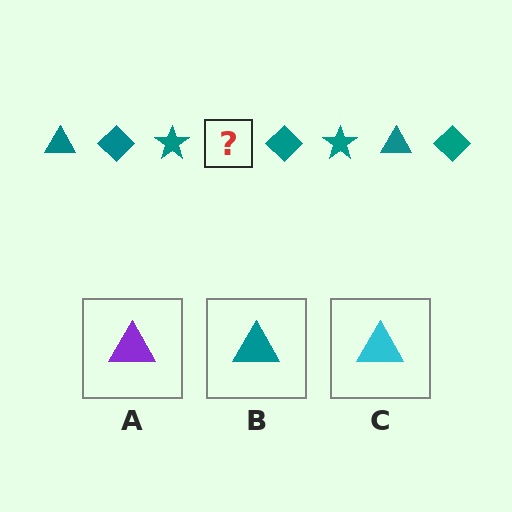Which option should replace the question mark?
Option B.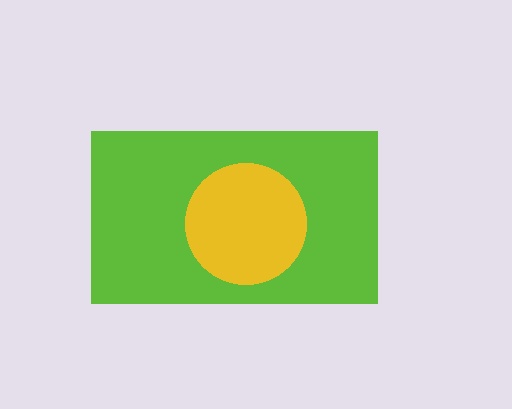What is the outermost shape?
The lime rectangle.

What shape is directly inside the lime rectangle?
The yellow circle.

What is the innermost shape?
The yellow circle.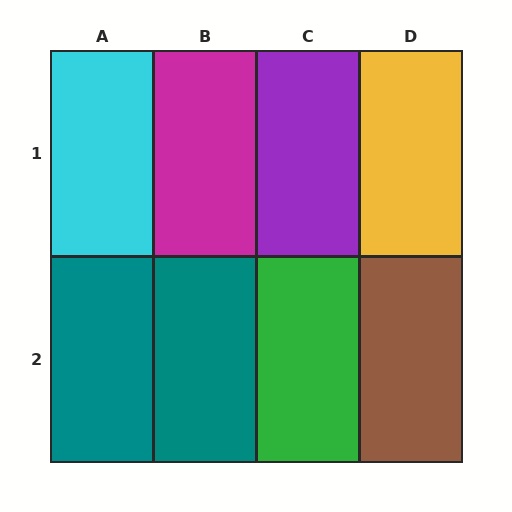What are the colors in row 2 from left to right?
Teal, teal, green, brown.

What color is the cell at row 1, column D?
Yellow.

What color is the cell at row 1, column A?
Cyan.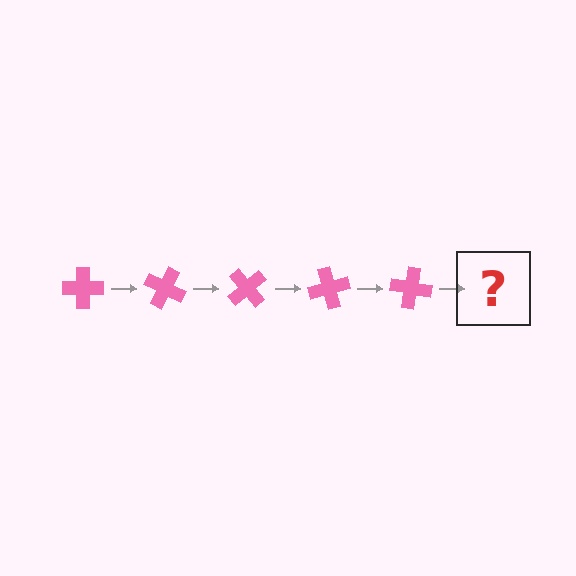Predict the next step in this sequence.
The next step is a pink cross rotated 125 degrees.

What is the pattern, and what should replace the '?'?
The pattern is that the cross rotates 25 degrees each step. The '?' should be a pink cross rotated 125 degrees.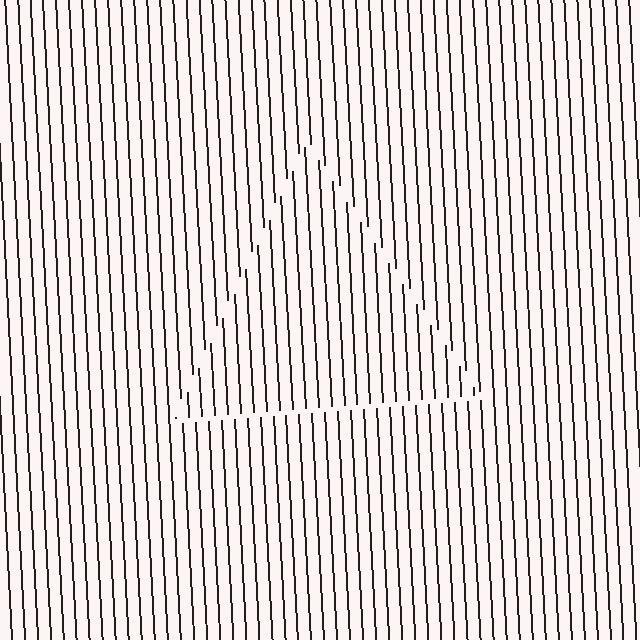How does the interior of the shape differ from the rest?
The interior of the shape contains the same grating, shifted by half a period — the contour is defined by the phase discontinuity where line-ends from the inner and outer gratings abut.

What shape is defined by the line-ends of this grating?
An illusory triangle. The interior of the shape contains the same grating, shifted by half a period — the contour is defined by the phase discontinuity where line-ends from the inner and outer gratings abut.